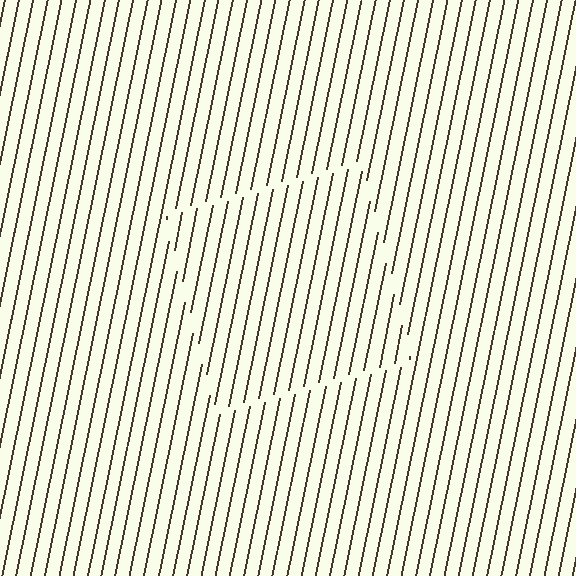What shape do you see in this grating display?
An illusory square. The interior of the shape contains the same grating, shifted by half a period — the contour is defined by the phase discontinuity where line-ends from the inner and outer gratings abut.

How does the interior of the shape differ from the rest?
The interior of the shape contains the same grating, shifted by half a period — the contour is defined by the phase discontinuity where line-ends from the inner and outer gratings abut.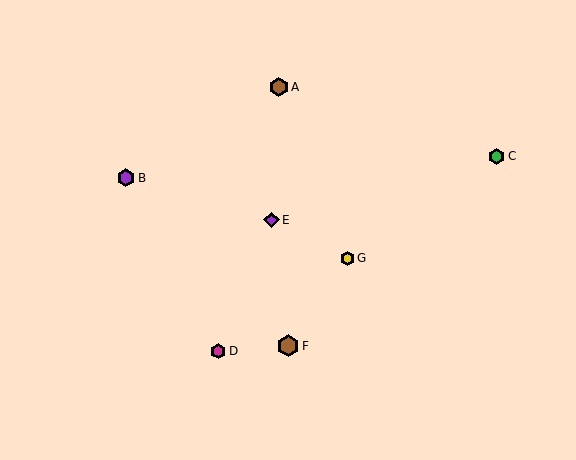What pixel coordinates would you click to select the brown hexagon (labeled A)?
Click at (279, 87) to select the brown hexagon A.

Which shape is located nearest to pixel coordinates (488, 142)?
The green hexagon (labeled C) at (497, 156) is nearest to that location.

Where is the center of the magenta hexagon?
The center of the magenta hexagon is at (218, 351).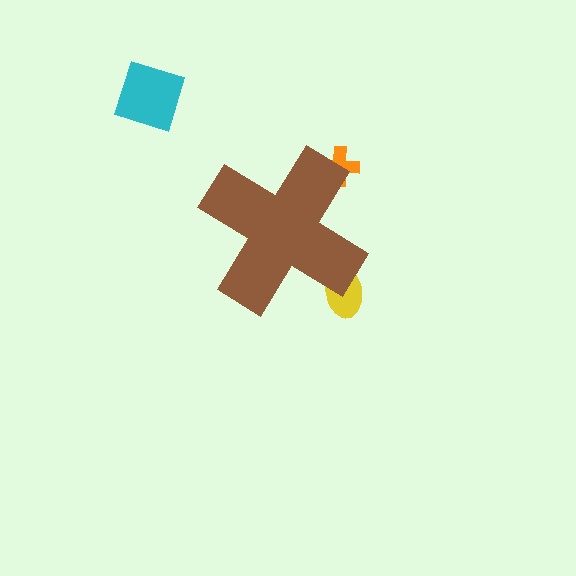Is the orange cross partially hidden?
Yes, the orange cross is partially hidden behind the brown cross.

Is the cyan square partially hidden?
No, the cyan square is fully visible.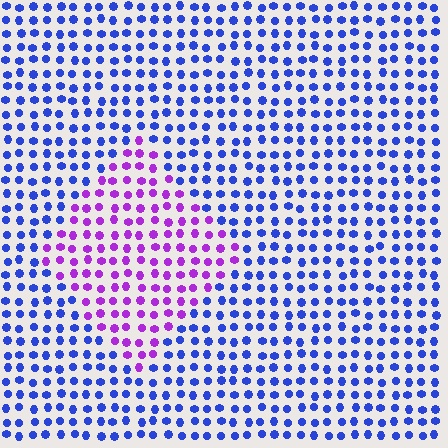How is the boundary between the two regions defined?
The boundary is defined purely by a slight shift in hue (about 55 degrees). Spacing, size, and orientation are identical on both sides.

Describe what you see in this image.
The image is filled with small blue elements in a uniform arrangement. A diamond-shaped region is visible where the elements are tinted to a slightly different hue, forming a subtle color boundary.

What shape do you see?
I see a diamond.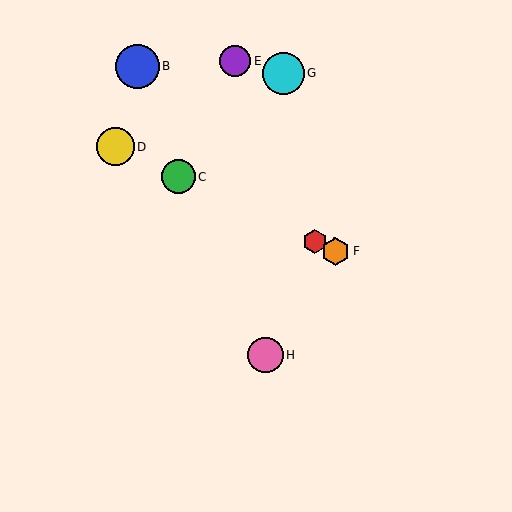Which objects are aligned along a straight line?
Objects A, C, D, F are aligned along a straight line.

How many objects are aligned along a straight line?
4 objects (A, C, D, F) are aligned along a straight line.